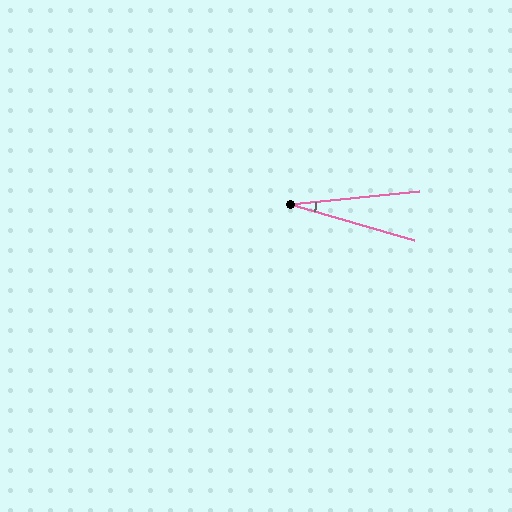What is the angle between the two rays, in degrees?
Approximately 22 degrees.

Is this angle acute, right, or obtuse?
It is acute.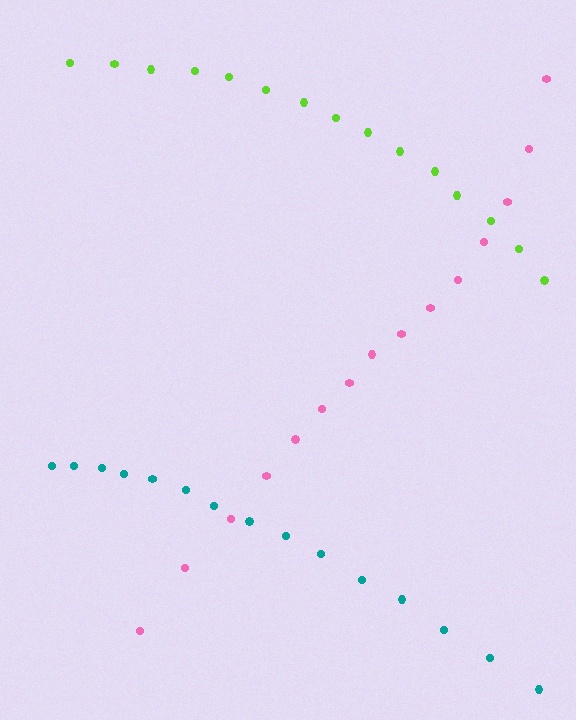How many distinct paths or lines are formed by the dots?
There are 3 distinct paths.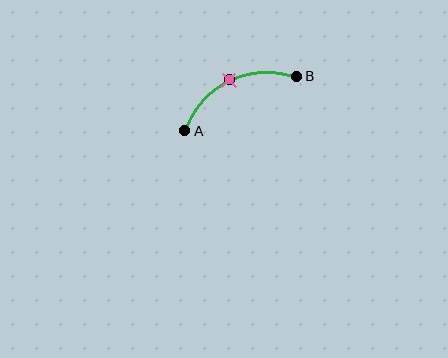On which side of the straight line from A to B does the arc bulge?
The arc bulges above the straight line connecting A and B.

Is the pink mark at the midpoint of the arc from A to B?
Yes. The pink mark lies on the arc at equal arc-length from both A and B — it is the arc midpoint.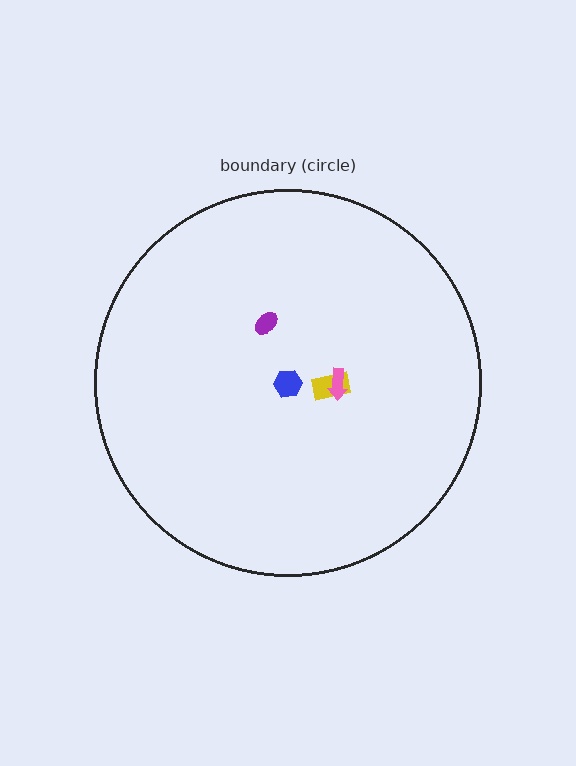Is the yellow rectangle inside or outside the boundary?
Inside.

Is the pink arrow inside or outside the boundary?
Inside.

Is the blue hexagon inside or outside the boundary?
Inside.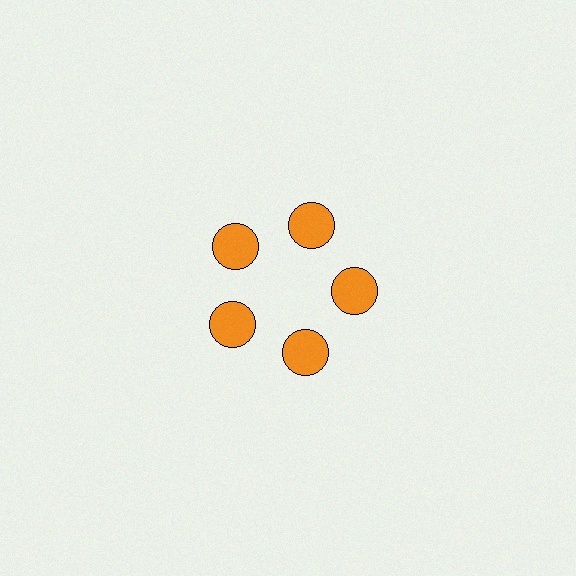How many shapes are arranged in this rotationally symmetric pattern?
There are 5 shapes, arranged in 5 groups of 1.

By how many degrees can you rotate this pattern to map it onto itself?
The pattern maps onto itself every 72 degrees of rotation.